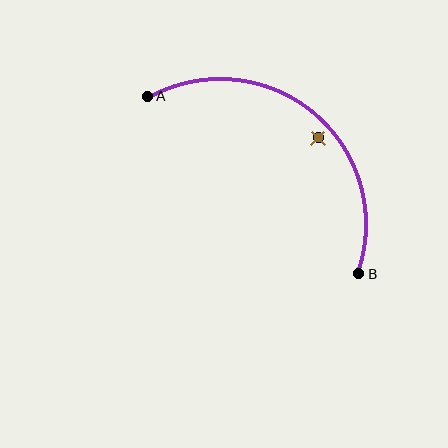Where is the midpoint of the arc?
The arc midpoint is the point on the curve farthest from the straight line joining A and B. It sits above and to the right of that line.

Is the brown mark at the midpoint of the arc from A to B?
No — the brown mark does not lie on the arc at all. It sits slightly inside the curve.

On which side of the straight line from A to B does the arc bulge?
The arc bulges above and to the right of the straight line connecting A and B.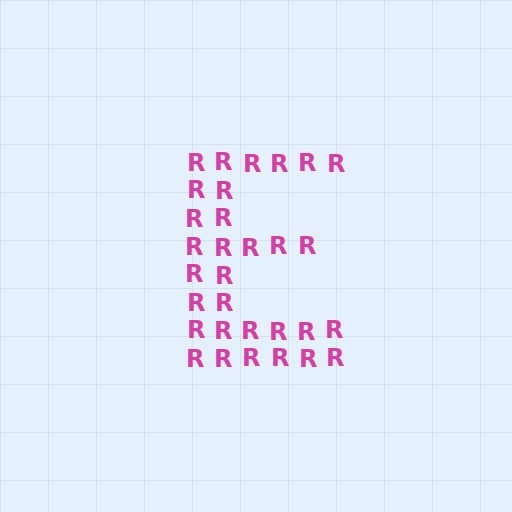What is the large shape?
The large shape is the letter E.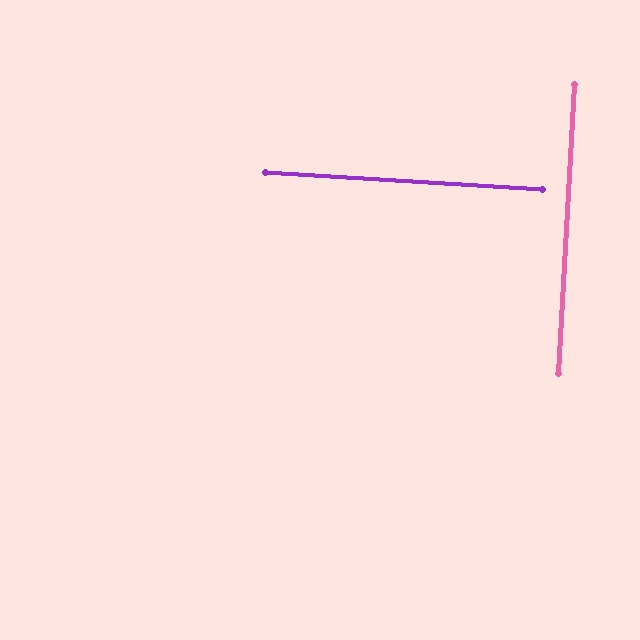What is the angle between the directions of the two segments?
Approximately 90 degrees.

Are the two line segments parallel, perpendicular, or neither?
Perpendicular — they meet at approximately 90°.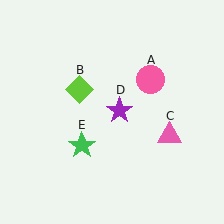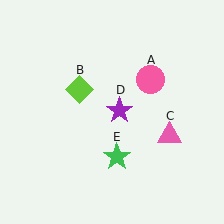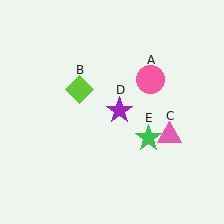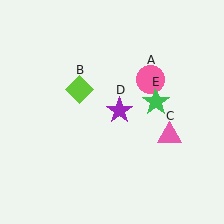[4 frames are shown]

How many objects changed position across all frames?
1 object changed position: green star (object E).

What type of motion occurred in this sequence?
The green star (object E) rotated counterclockwise around the center of the scene.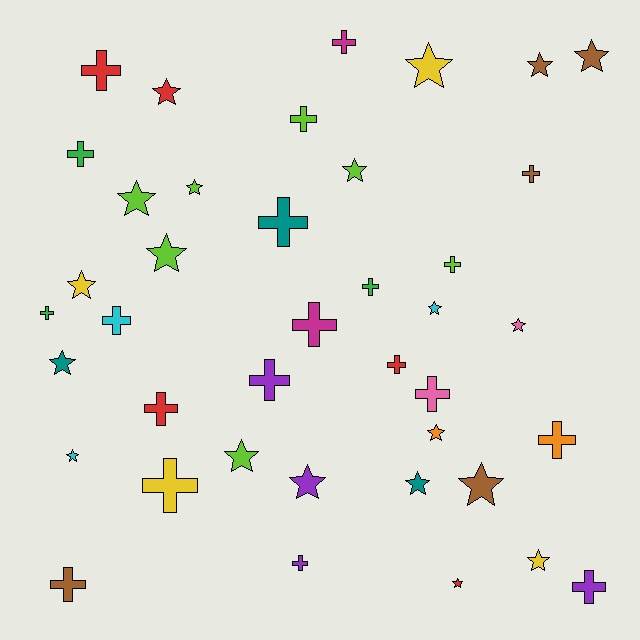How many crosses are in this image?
There are 20 crosses.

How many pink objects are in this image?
There are 2 pink objects.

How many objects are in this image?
There are 40 objects.